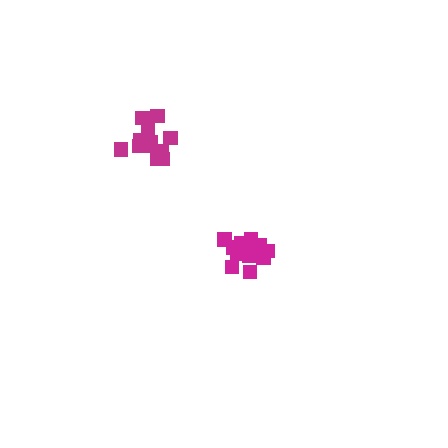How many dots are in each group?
Group 1: 14 dots, Group 2: 13 dots (27 total).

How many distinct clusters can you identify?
There are 2 distinct clusters.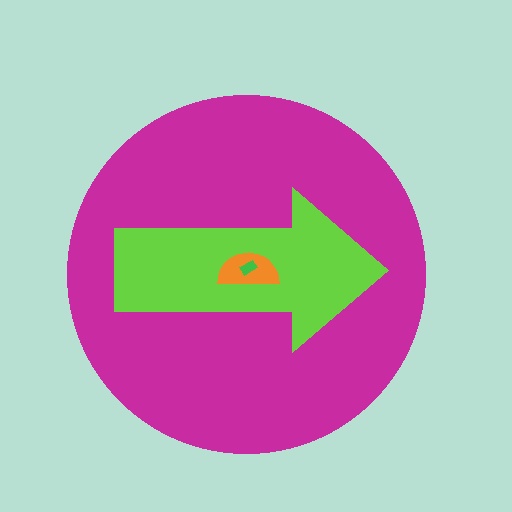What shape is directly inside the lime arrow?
The orange semicircle.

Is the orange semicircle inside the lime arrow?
Yes.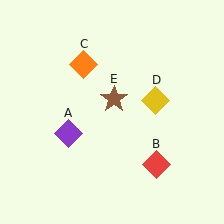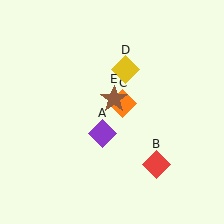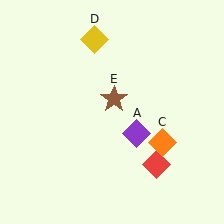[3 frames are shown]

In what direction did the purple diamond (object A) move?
The purple diamond (object A) moved right.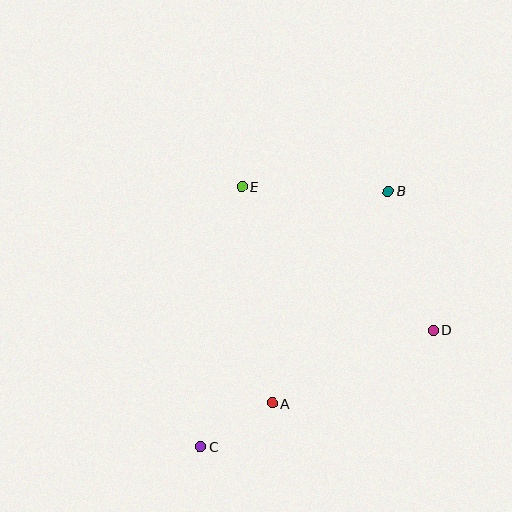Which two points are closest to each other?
Points A and C are closest to each other.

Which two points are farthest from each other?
Points B and C are farthest from each other.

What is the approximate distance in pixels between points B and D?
The distance between B and D is approximately 147 pixels.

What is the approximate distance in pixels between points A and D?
The distance between A and D is approximately 177 pixels.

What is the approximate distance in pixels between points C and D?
The distance between C and D is approximately 261 pixels.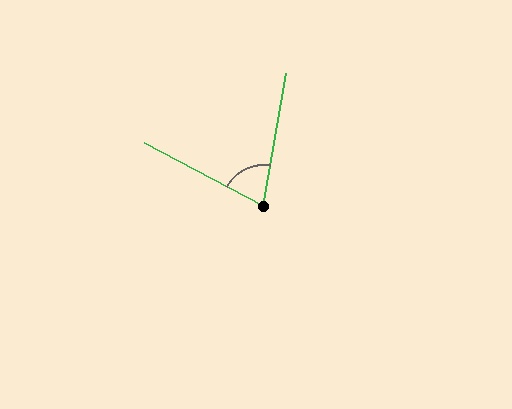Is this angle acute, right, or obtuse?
It is acute.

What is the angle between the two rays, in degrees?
Approximately 72 degrees.